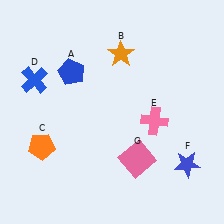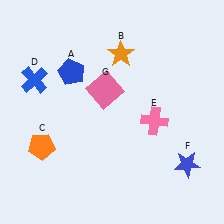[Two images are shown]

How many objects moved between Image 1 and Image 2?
1 object moved between the two images.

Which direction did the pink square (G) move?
The pink square (G) moved up.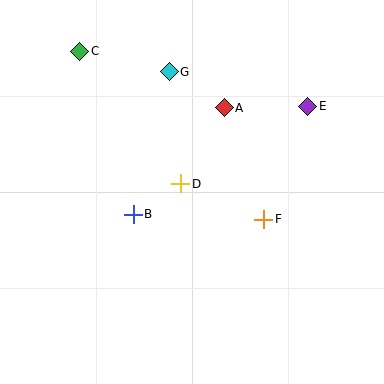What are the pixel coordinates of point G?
Point G is at (169, 72).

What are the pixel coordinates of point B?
Point B is at (133, 214).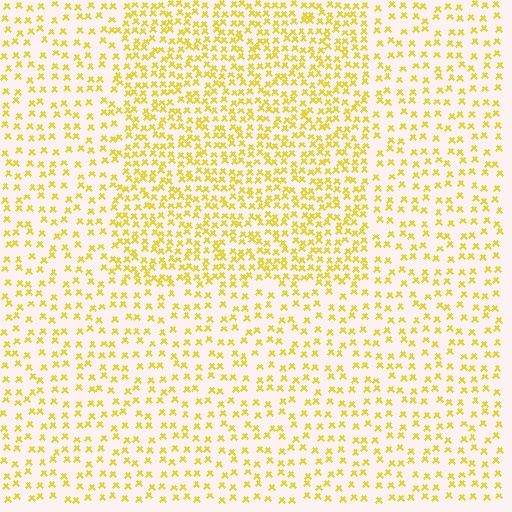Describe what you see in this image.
The image contains small yellow elements arranged at two different densities. A rectangle-shaped region is visible where the elements are more densely packed than the surrounding area.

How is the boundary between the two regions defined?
The boundary is defined by a change in element density (approximately 1.9x ratio). All elements are the same color, size, and shape.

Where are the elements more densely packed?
The elements are more densely packed inside the rectangle boundary.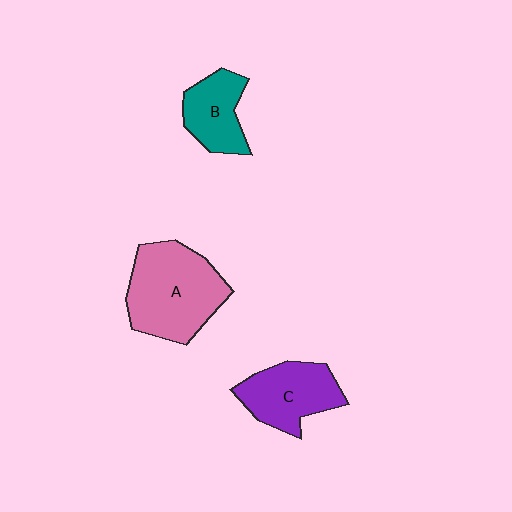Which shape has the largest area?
Shape A (pink).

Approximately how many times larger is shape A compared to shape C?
Approximately 1.5 times.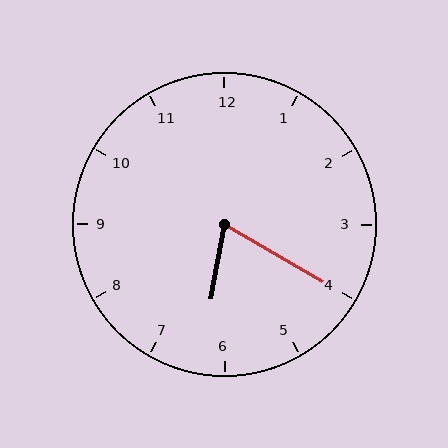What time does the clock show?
6:20.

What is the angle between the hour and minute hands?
Approximately 70 degrees.